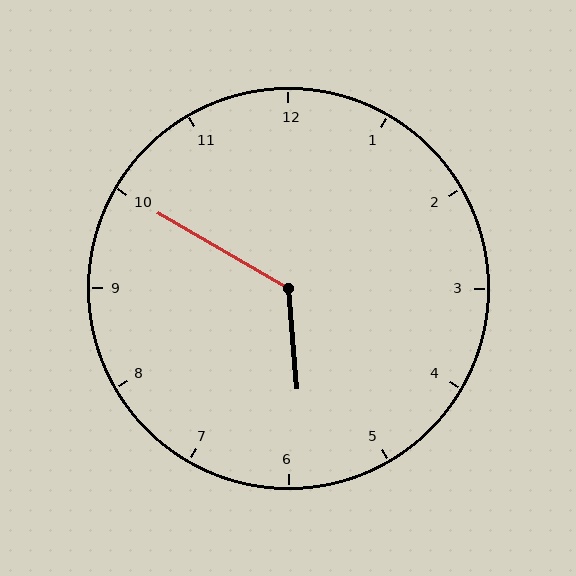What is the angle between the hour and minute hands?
Approximately 125 degrees.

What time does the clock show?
5:50.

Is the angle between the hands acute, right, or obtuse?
It is obtuse.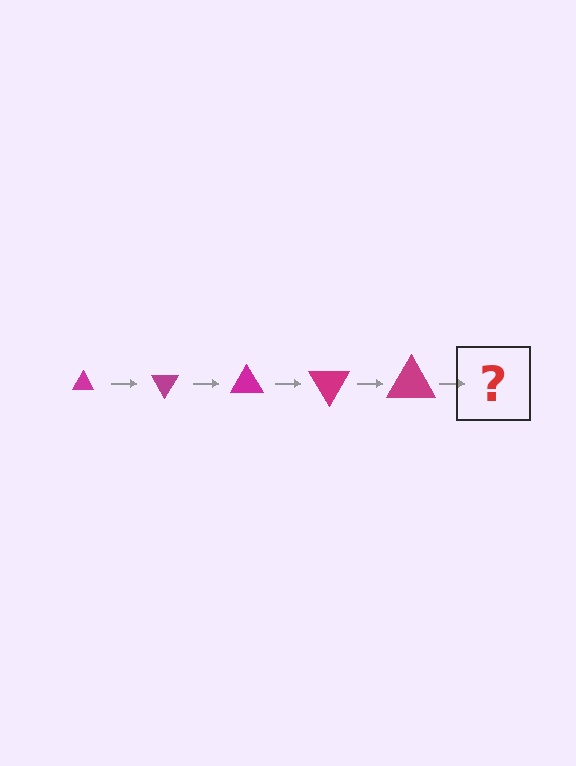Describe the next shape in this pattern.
It should be a triangle, larger than the previous one and rotated 300 degrees from the start.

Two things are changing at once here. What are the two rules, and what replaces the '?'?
The two rules are that the triangle grows larger each step and it rotates 60 degrees each step. The '?' should be a triangle, larger than the previous one and rotated 300 degrees from the start.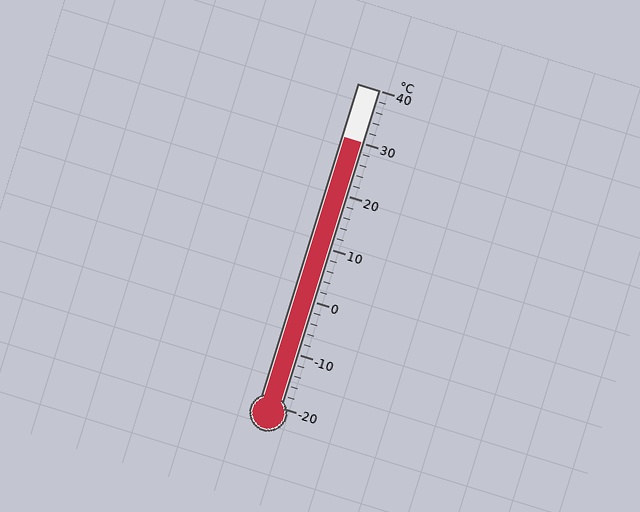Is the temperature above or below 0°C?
The temperature is above 0°C.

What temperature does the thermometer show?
The thermometer shows approximately 30°C.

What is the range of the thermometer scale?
The thermometer scale ranges from -20°C to 40°C.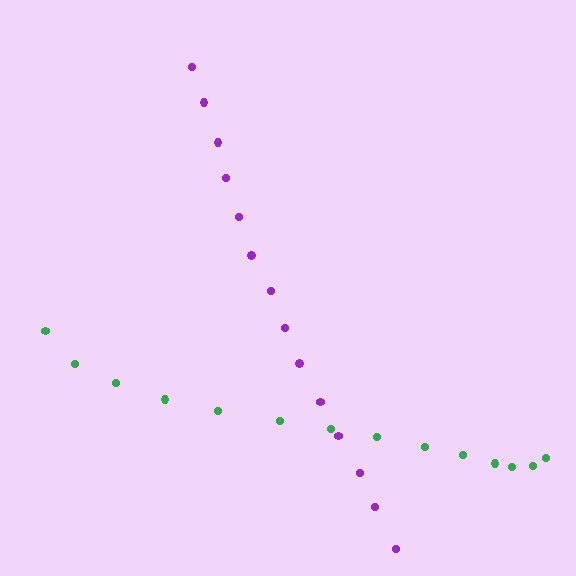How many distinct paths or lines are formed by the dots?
There are 2 distinct paths.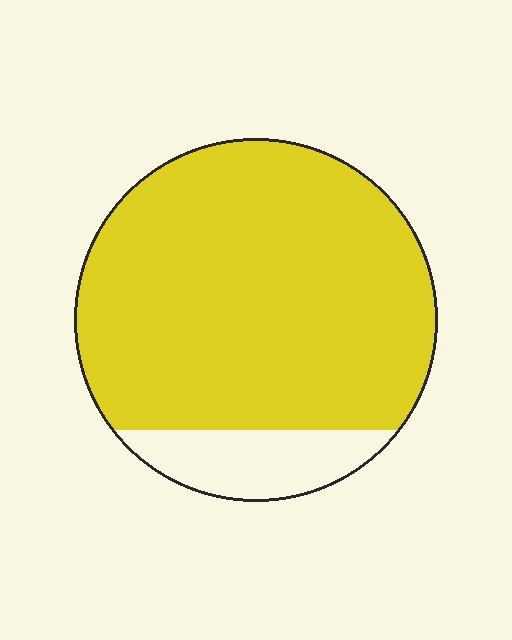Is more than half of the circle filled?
Yes.